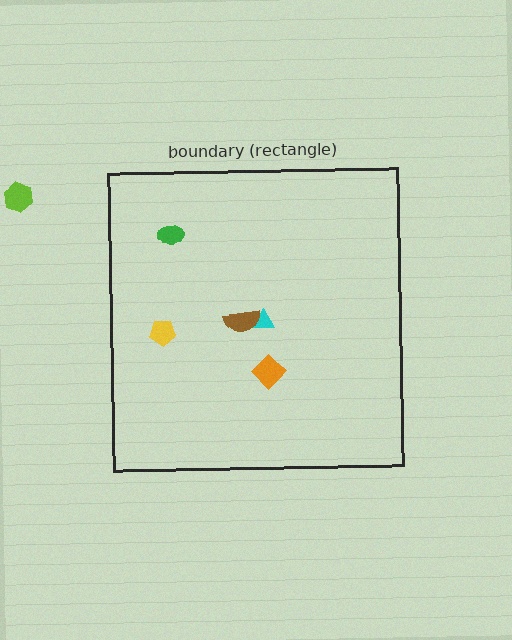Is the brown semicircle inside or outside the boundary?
Inside.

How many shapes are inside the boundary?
5 inside, 1 outside.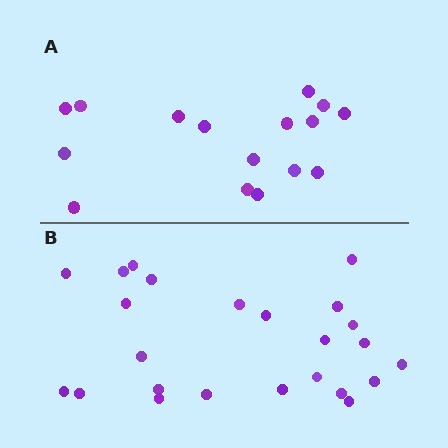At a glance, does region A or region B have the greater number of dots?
Region B (the bottom region) has more dots.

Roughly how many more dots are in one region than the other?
Region B has roughly 8 or so more dots than region A.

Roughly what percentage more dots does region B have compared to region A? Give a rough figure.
About 50% more.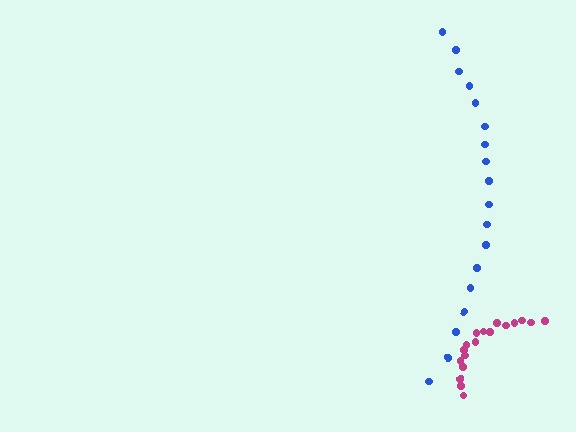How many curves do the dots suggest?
There are 2 distinct paths.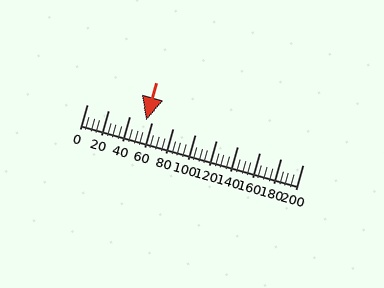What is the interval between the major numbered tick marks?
The major tick marks are spaced 20 units apart.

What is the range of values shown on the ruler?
The ruler shows values from 0 to 200.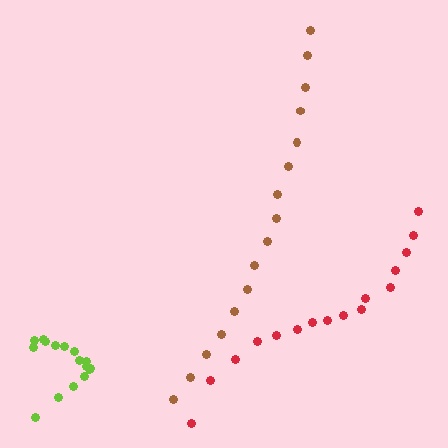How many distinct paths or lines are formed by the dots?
There are 3 distinct paths.